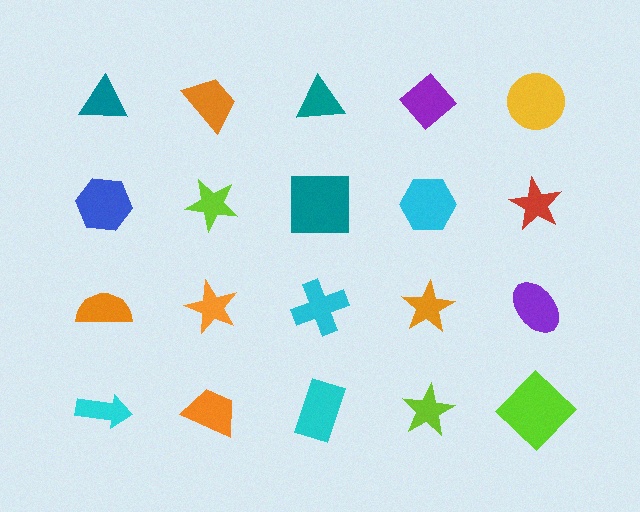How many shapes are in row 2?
5 shapes.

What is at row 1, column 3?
A teal triangle.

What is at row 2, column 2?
A lime star.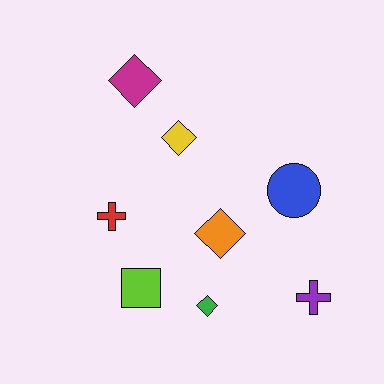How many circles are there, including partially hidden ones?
There is 1 circle.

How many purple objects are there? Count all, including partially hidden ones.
There is 1 purple object.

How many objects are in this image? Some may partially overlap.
There are 8 objects.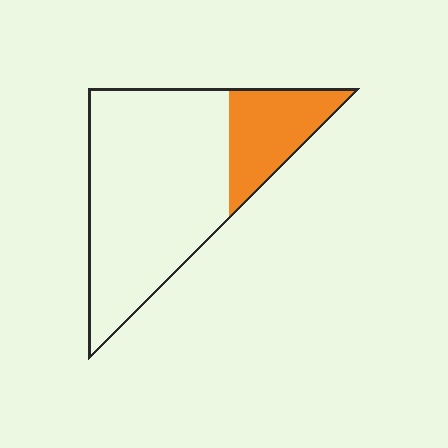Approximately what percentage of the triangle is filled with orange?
Approximately 25%.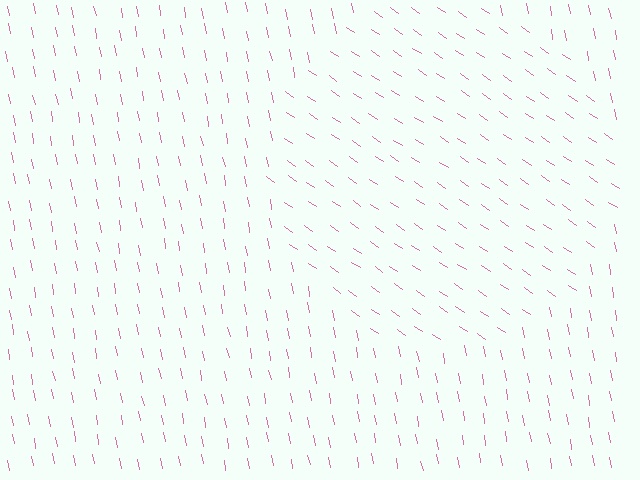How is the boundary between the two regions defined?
The boundary is defined purely by a change in line orientation (approximately 45 degrees difference). All lines are the same color and thickness.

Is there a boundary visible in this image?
Yes, there is a texture boundary formed by a change in line orientation.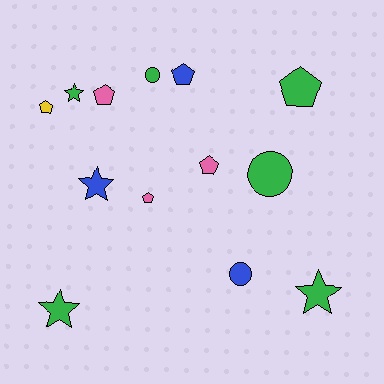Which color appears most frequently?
Green, with 6 objects.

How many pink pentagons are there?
There are 3 pink pentagons.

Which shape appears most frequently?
Pentagon, with 6 objects.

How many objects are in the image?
There are 13 objects.